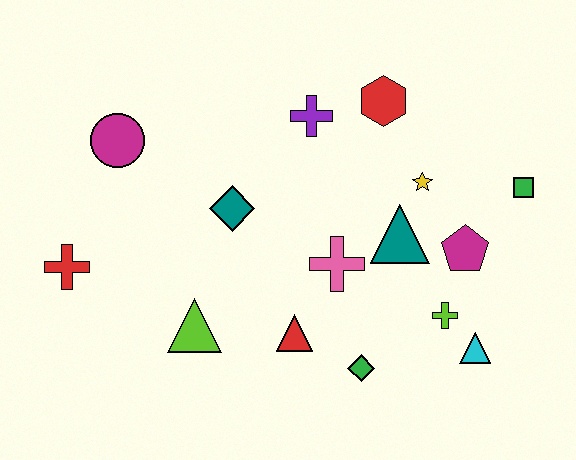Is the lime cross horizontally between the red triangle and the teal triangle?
No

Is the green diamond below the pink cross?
Yes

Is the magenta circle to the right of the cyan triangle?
No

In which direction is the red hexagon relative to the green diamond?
The red hexagon is above the green diamond.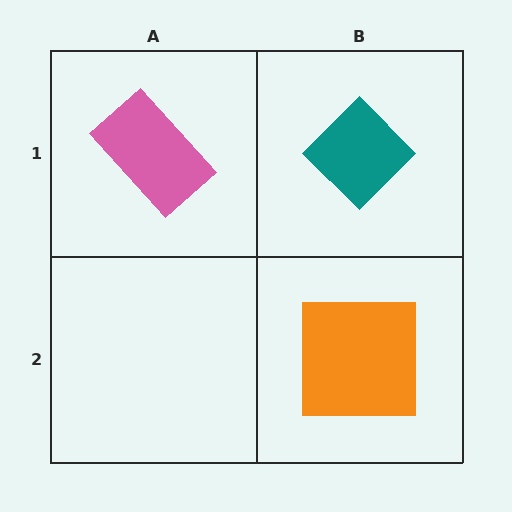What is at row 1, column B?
A teal diamond.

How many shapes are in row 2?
1 shape.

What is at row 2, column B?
An orange square.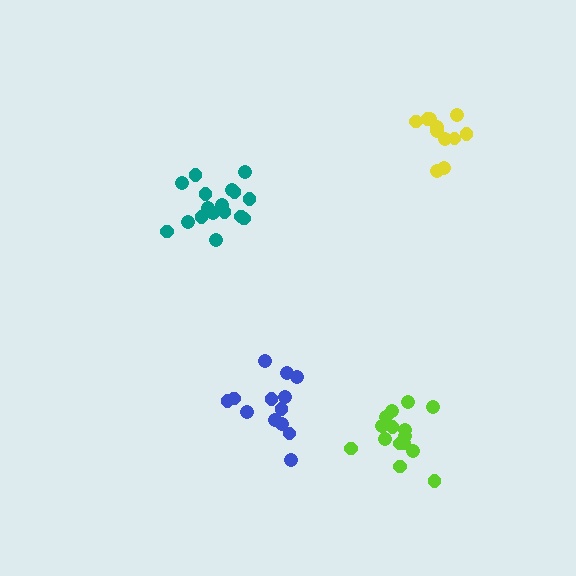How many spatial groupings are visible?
There are 4 spatial groupings.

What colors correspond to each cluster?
The clusters are colored: yellow, teal, lime, blue.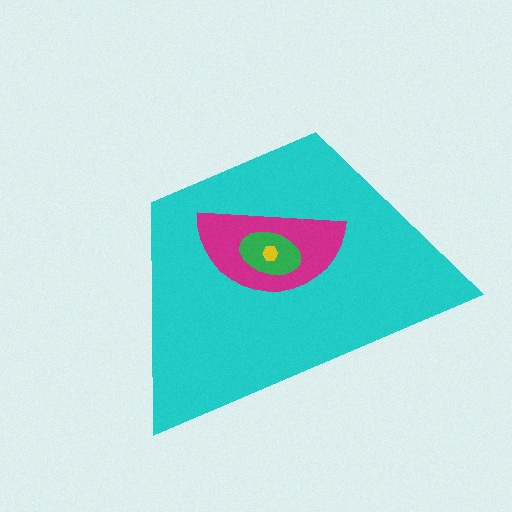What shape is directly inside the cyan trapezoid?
The magenta semicircle.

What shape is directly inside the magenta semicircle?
The green ellipse.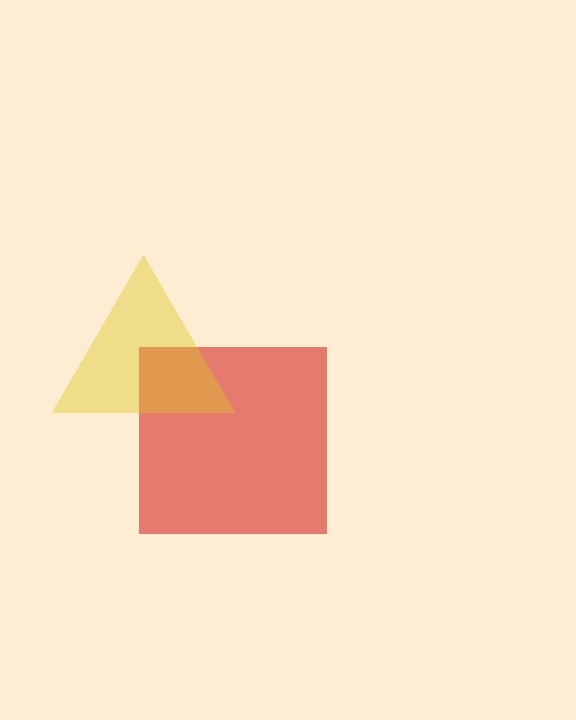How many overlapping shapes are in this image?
There are 2 overlapping shapes in the image.